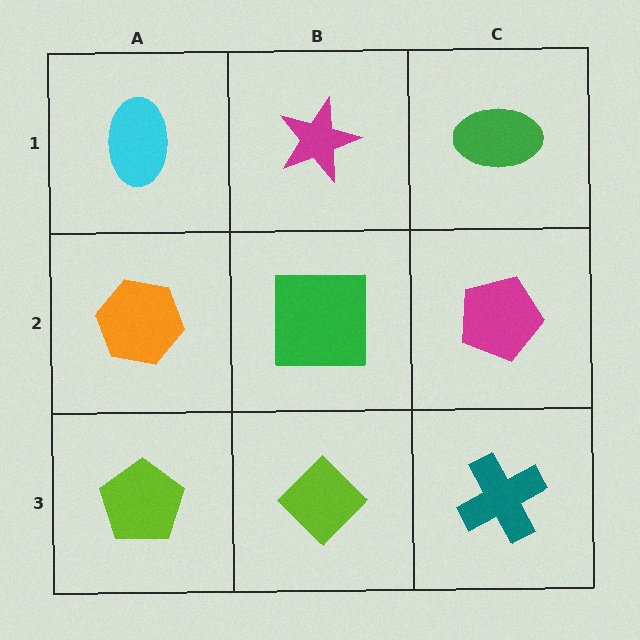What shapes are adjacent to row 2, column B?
A magenta star (row 1, column B), a lime diamond (row 3, column B), an orange hexagon (row 2, column A), a magenta pentagon (row 2, column C).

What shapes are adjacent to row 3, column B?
A green square (row 2, column B), a lime pentagon (row 3, column A), a teal cross (row 3, column C).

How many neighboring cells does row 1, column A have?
2.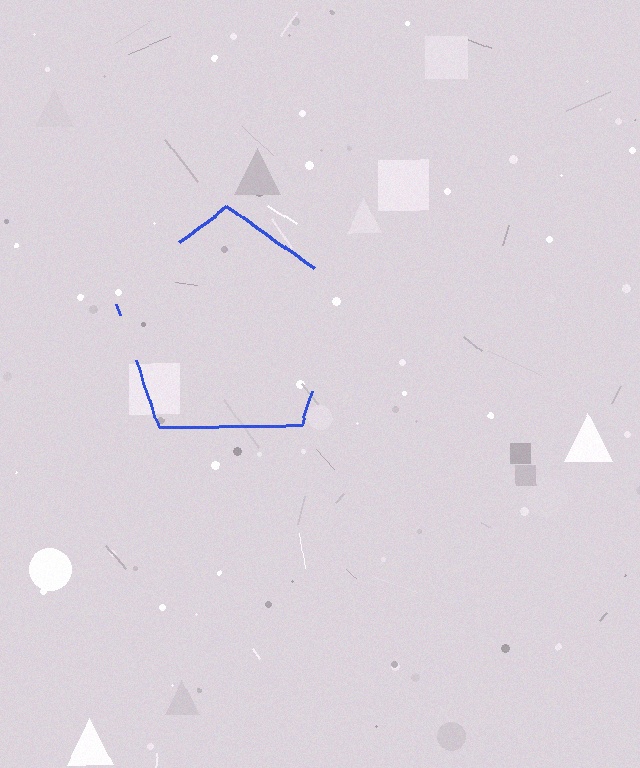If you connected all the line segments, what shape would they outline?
They would outline a pentagon.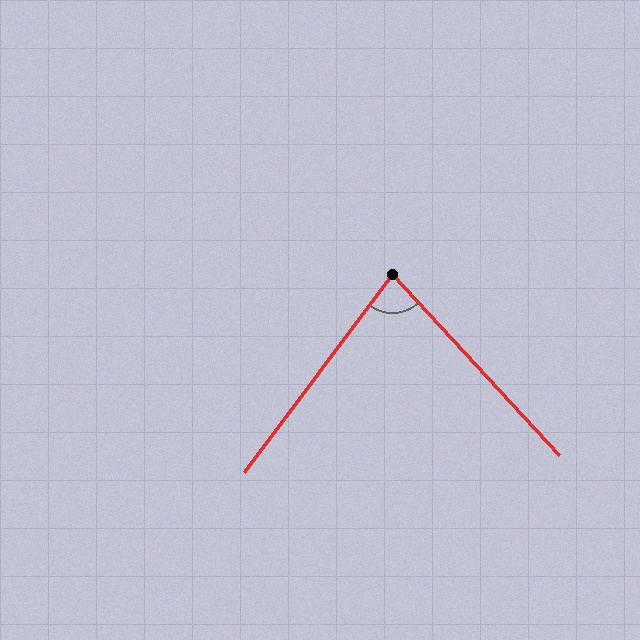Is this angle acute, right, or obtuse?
It is acute.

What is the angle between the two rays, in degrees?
Approximately 79 degrees.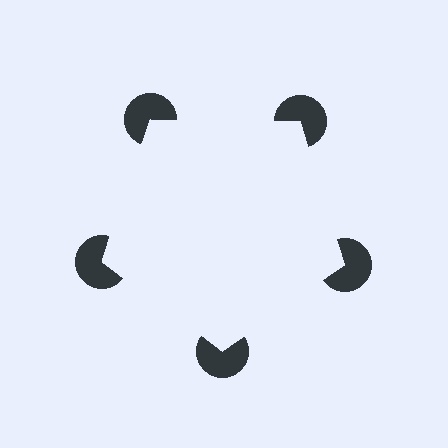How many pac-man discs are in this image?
There are 5 — one at each vertex of the illusory pentagon.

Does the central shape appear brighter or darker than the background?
It typically appears slightly brighter than the background, even though no actual brightness change is drawn.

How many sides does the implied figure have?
5 sides.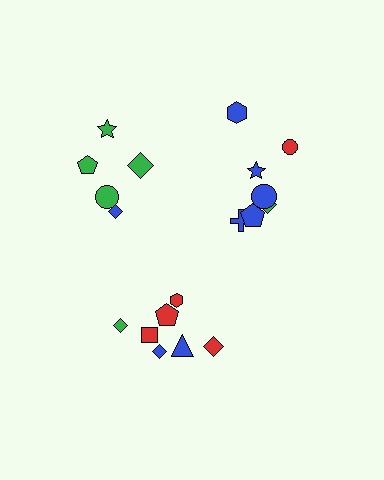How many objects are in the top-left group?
There are 5 objects.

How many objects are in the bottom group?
There are 7 objects.